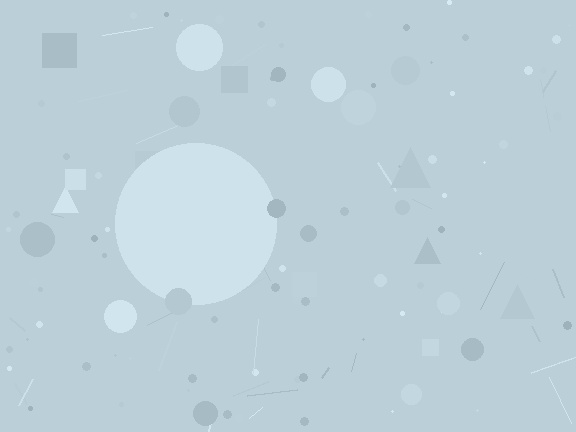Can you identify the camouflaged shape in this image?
The camouflaged shape is a circle.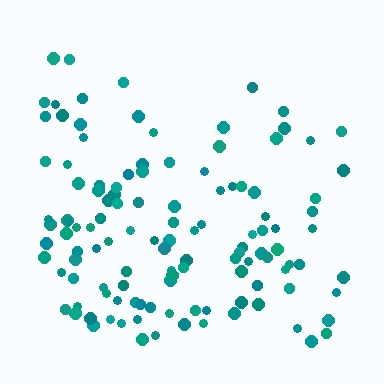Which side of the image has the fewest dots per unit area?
The top.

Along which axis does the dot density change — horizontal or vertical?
Vertical.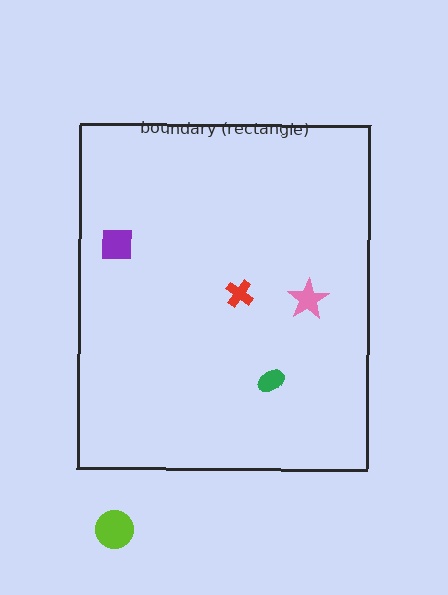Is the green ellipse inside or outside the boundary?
Inside.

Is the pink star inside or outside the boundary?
Inside.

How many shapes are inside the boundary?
4 inside, 1 outside.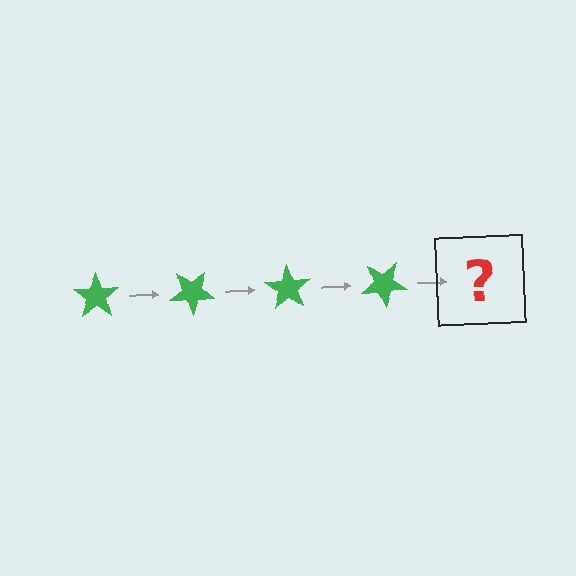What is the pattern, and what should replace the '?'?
The pattern is that the star rotates 35 degrees each step. The '?' should be a green star rotated 140 degrees.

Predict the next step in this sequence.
The next step is a green star rotated 140 degrees.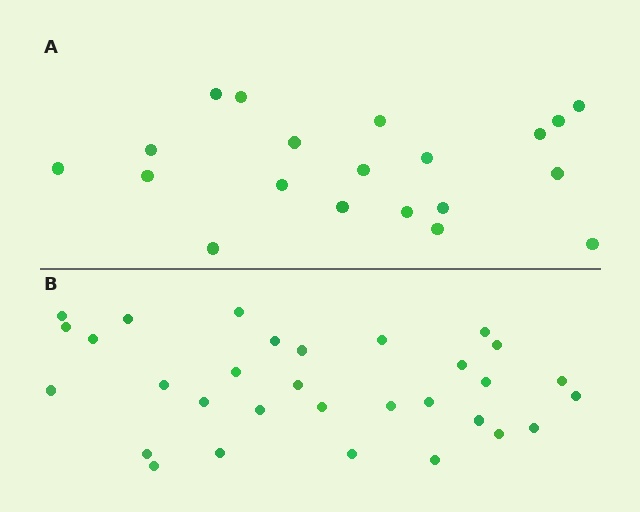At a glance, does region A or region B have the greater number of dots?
Region B (the bottom region) has more dots.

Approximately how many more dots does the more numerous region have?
Region B has roughly 12 or so more dots than region A.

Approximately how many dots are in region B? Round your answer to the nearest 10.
About 30 dots. (The exact count is 31, which rounds to 30.)